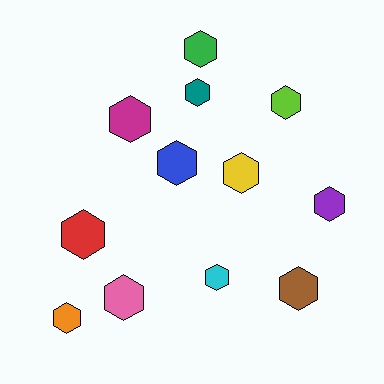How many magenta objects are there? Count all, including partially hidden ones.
There is 1 magenta object.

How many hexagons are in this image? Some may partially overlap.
There are 12 hexagons.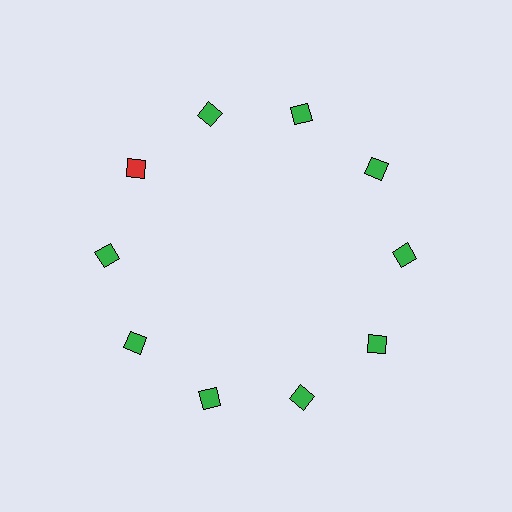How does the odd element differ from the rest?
It has a different color: red instead of green.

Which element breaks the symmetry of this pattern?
The red square at roughly the 10 o'clock position breaks the symmetry. All other shapes are green squares.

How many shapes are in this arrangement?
There are 10 shapes arranged in a ring pattern.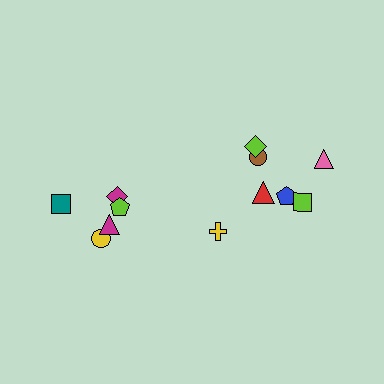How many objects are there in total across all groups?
There are 12 objects.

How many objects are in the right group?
There are 7 objects.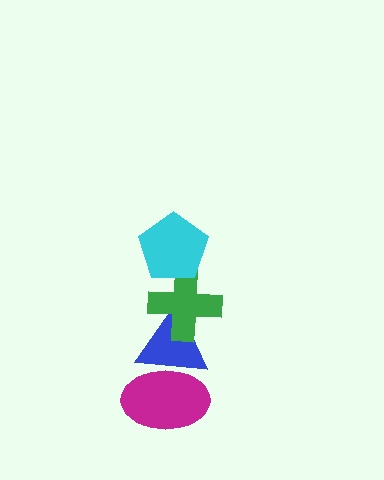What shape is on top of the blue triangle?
The green cross is on top of the blue triangle.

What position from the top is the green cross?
The green cross is 2nd from the top.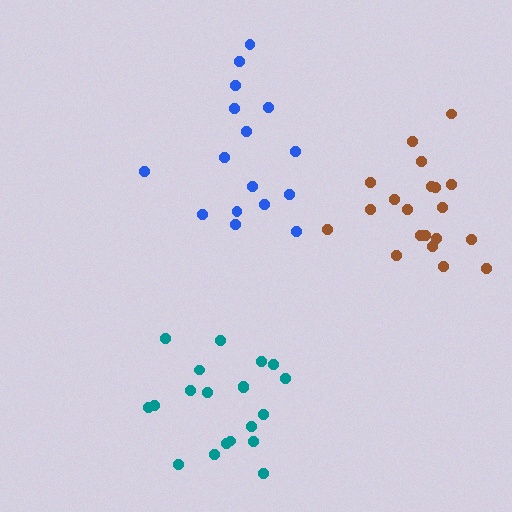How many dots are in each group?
Group 1: 20 dots, Group 2: 16 dots, Group 3: 20 dots (56 total).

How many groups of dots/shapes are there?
There are 3 groups.